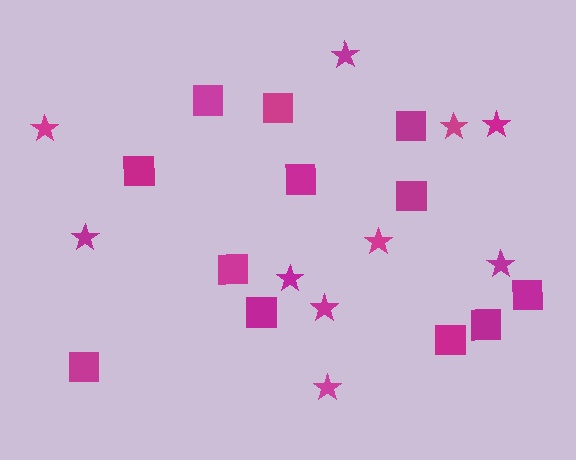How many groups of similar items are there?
There are 2 groups: one group of squares (12) and one group of stars (10).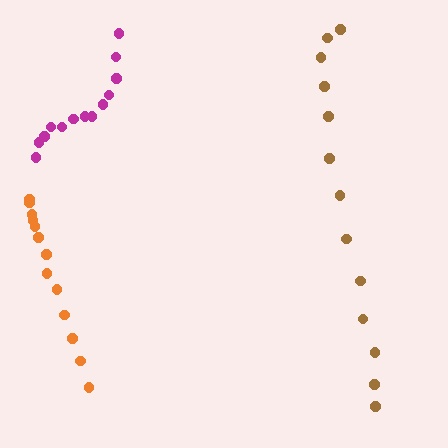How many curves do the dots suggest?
There are 3 distinct paths.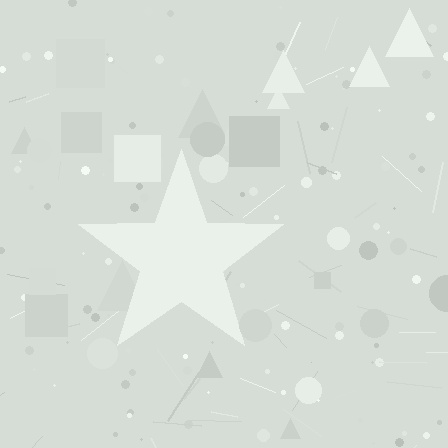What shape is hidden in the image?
A star is hidden in the image.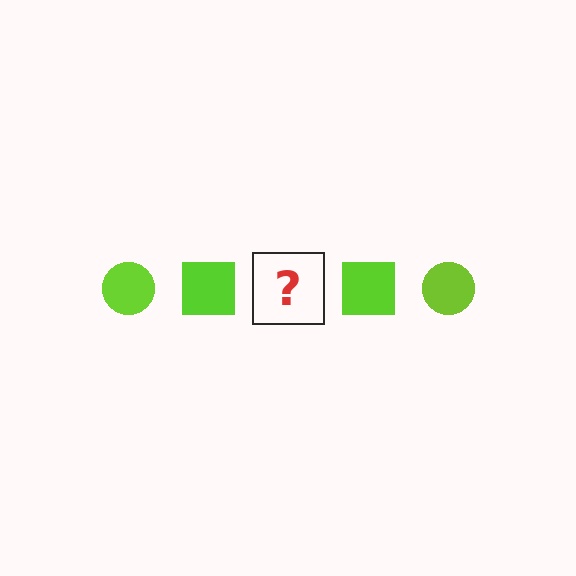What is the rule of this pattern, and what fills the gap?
The rule is that the pattern cycles through circle, square shapes in lime. The gap should be filled with a lime circle.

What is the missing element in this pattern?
The missing element is a lime circle.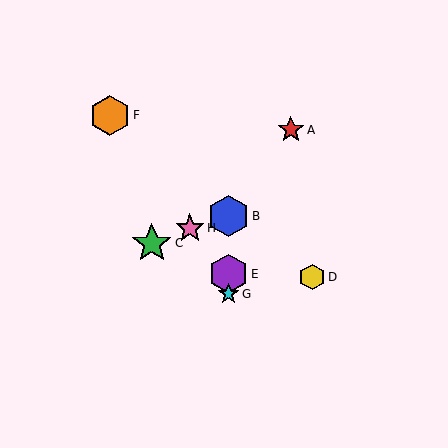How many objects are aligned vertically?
3 objects (B, E, G) are aligned vertically.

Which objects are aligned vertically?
Objects B, E, G are aligned vertically.